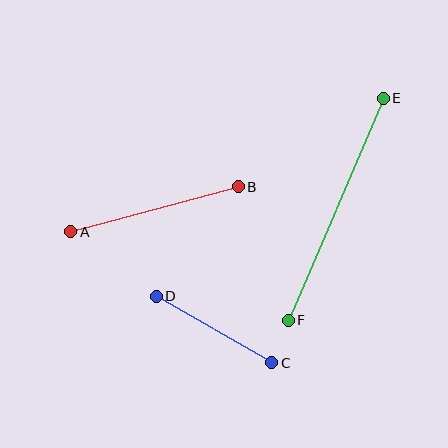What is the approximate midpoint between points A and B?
The midpoint is at approximately (155, 209) pixels.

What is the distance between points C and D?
The distance is approximately 134 pixels.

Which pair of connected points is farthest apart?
Points E and F are farthest apart.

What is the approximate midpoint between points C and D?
The midpoint is at approximately (214, 329) pixels.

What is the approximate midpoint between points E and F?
The midpoint is at approximately (336, 209) pixels.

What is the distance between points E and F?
The distance is approximately 241 pixels.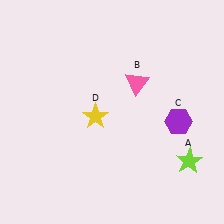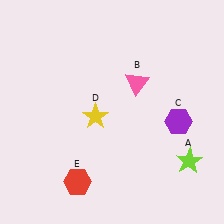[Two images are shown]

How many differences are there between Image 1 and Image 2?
There is 1 difference between the two images.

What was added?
A red hexagon (E) was added in Image 2.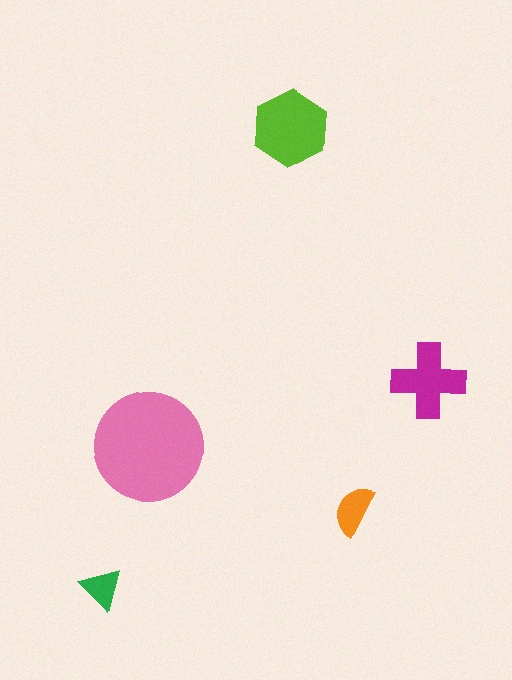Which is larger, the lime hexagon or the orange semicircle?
The lime hexagon.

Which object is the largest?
The pink circle.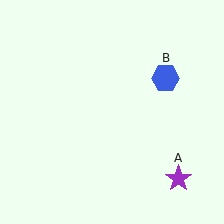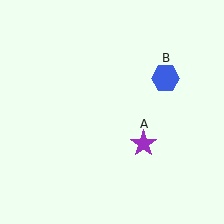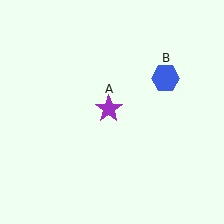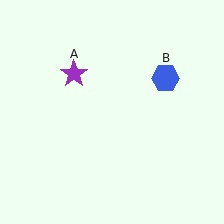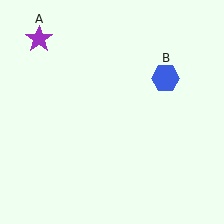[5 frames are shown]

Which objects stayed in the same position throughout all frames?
Blue hexagon (object B) remained stationary.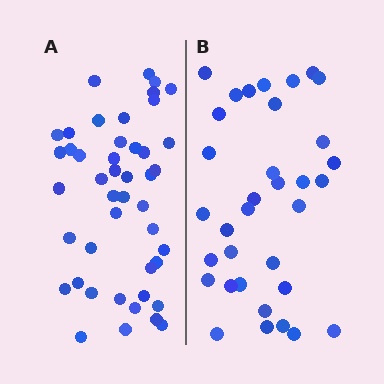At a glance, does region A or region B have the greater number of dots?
Region A (the left region) has more dots.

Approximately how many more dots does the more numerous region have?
Region A has roughly 12 or so more dots than region B.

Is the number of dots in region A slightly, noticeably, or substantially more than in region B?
Region A has noticeably more, but not dramatically so. The ratio is roughly 1.3 to 1.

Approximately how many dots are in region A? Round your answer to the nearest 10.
About 40 dots. (The exact count is 45, which rounds to 40.)